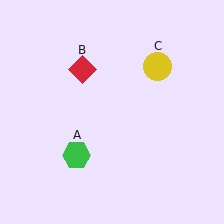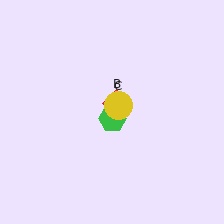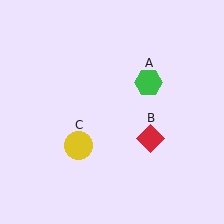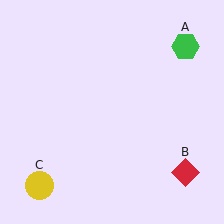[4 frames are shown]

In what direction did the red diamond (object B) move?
The red diamond (object B) moved down and to the right.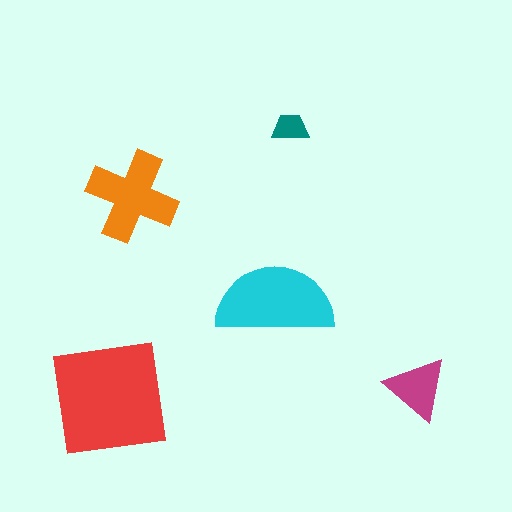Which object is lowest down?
The red square is bottommost.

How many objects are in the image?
There are 5 objects in the image.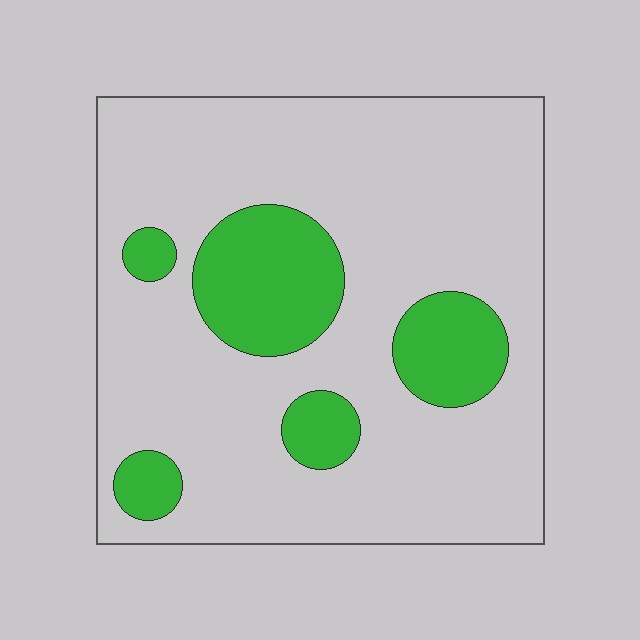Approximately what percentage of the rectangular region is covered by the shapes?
Approximately 20%.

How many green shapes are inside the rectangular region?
5.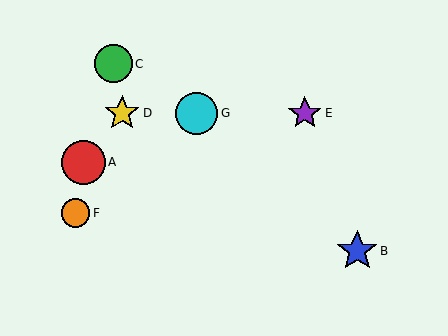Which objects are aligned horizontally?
Objects D, E, G are aligned horizontally.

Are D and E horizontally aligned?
Yes, both are at y≈113.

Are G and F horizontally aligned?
No, G is at y≈113 and F is at y≈213.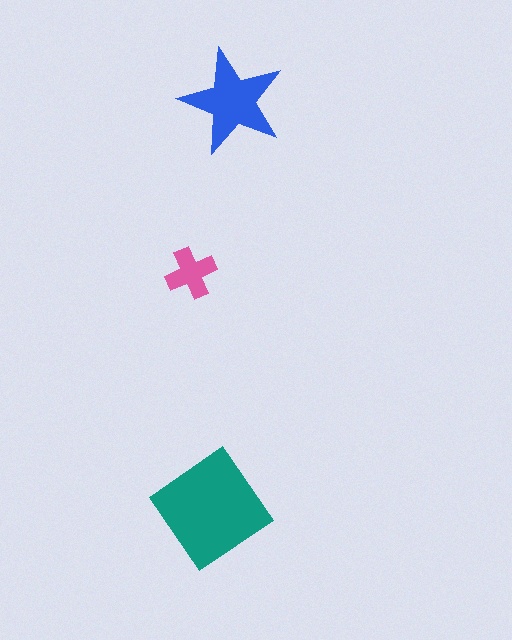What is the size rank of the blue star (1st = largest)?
2nd.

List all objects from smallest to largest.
The pink cross, the blue star, the teal diamond.